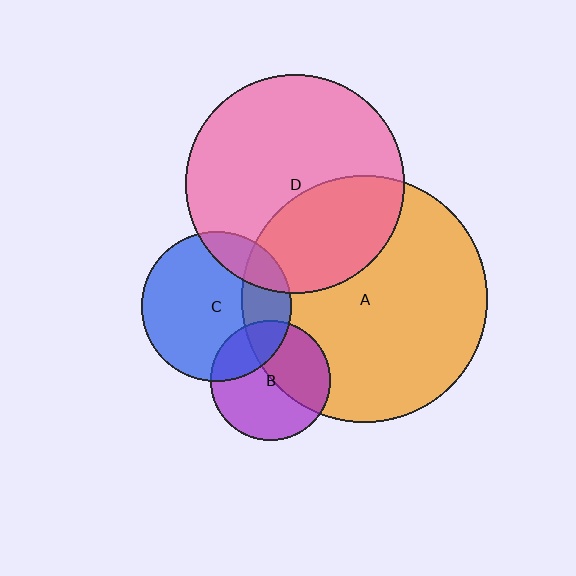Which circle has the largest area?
Circle A (orange).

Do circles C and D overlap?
Yes.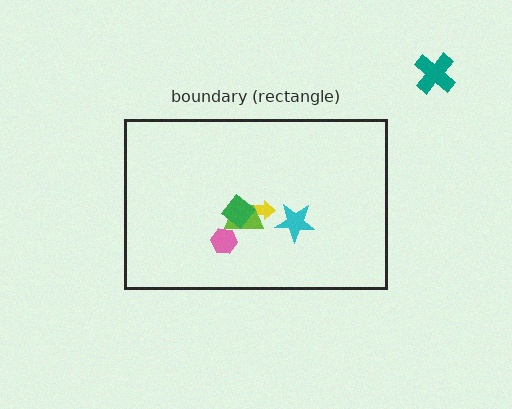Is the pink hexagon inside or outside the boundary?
Inside.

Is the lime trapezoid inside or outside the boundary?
Inside.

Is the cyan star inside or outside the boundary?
Inside.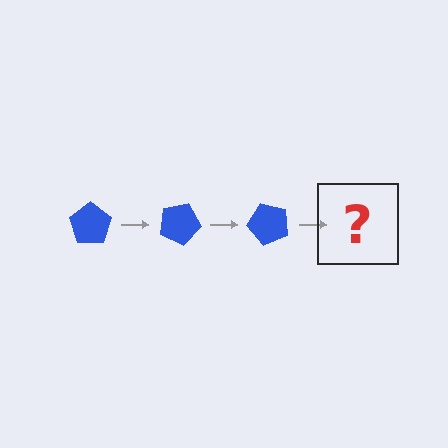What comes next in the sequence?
The next element should be a blue pentagon rotated 75 degrees.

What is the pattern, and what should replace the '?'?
The pattern is that the pentagon rotates 25 degrees each step. The '?' should be a blue pentagon rotated 75 degrees.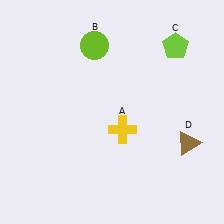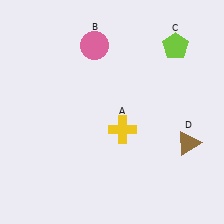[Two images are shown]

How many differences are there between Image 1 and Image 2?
There is 1 difference between the two images.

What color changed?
The circle (B) changed from lime in Image 1 to pink in Image 2.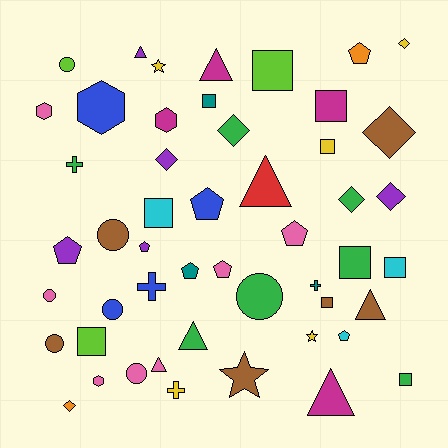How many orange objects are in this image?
There are 2 orange objects.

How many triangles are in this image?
There are 7 triangles.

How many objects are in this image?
There are 50 objects.